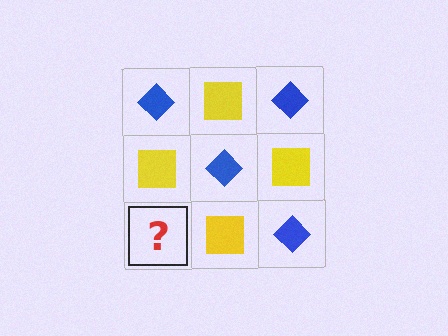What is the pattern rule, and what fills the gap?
The rule is that it alternates blue diamond and yellow square in a checkerboard pattern. The gap should be filled with a blue diamond.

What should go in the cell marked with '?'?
The missing cell should contain a blue diamond.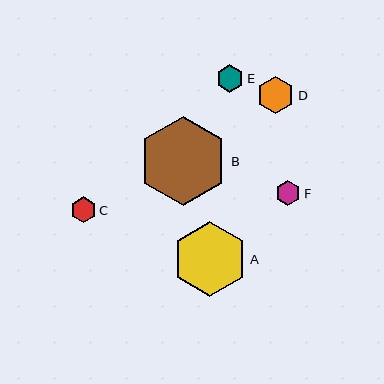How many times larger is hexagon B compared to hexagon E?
Hexagon B is approximately 3.3 times the size of hexagon E.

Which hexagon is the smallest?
Hexagon F is the smallest with a size of approximately 25 pixels.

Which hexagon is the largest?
Hexagon B is the largest with a size of approximately 89 pixels.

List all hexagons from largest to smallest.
From largest to smallest: B, A, D, E, C, F.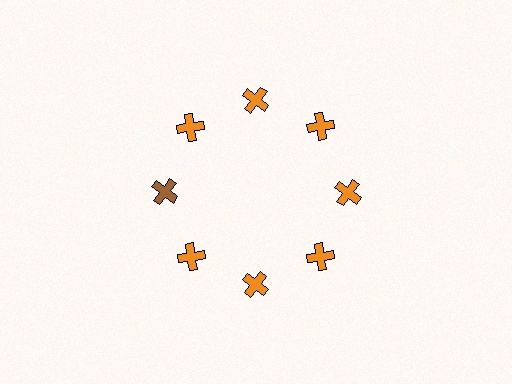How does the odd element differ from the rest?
It has a different color: brown instead of orange.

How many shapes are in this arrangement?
There are 8 shapes arranged in a ring pattern.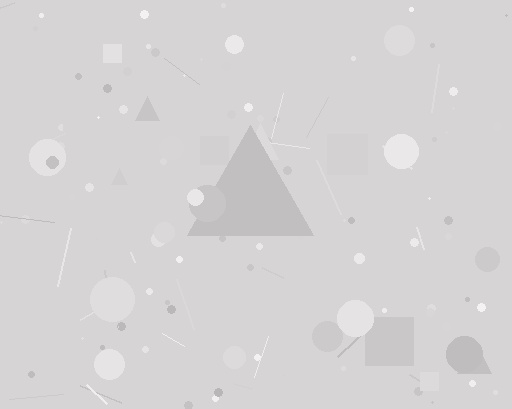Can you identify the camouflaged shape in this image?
The camouflaged shape is a triangle.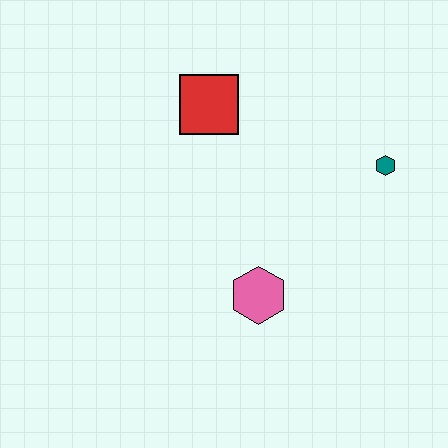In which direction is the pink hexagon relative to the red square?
The pink hexagon is below the red square.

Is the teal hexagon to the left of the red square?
No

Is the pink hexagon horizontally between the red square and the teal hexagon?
Yes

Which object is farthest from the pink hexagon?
The red square is farthest from the pink hexagon.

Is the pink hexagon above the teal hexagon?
No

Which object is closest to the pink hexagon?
The teal hexagon is closest to the pink hexagon.